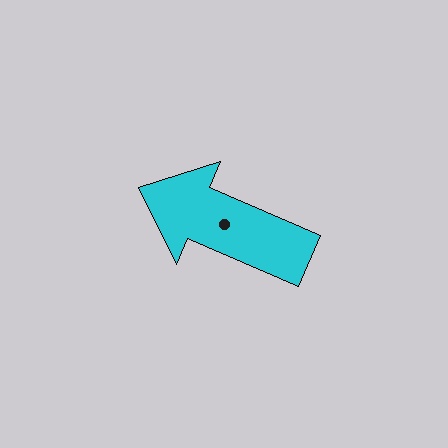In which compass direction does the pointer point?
Northwest.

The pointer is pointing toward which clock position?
Roughly 10 o'clock.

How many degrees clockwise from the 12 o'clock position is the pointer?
Approximately 293 degrees.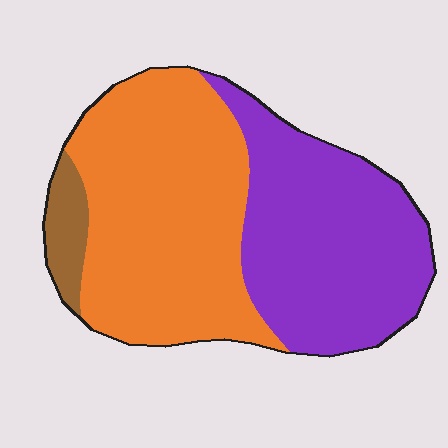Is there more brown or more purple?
Purple.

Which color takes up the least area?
Brown, at roughly 5%.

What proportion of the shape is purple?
Purple takes up between a third and a half of the shape.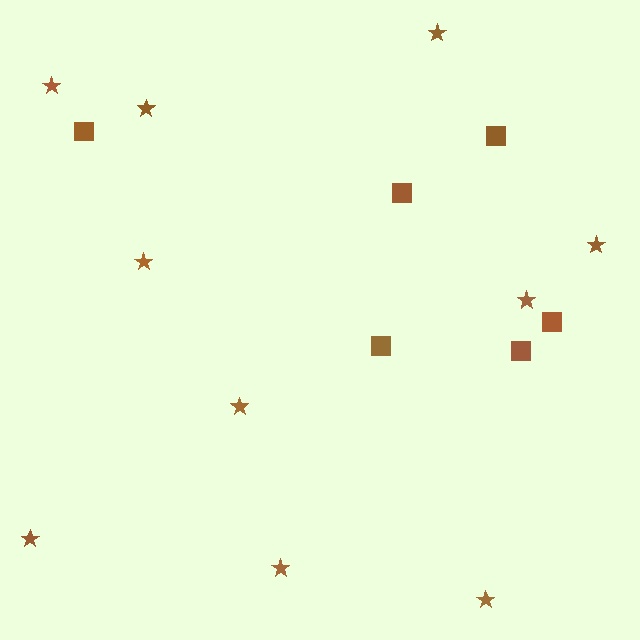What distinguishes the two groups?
There are 2 groups: one group of squares (6) and one group of stars (10).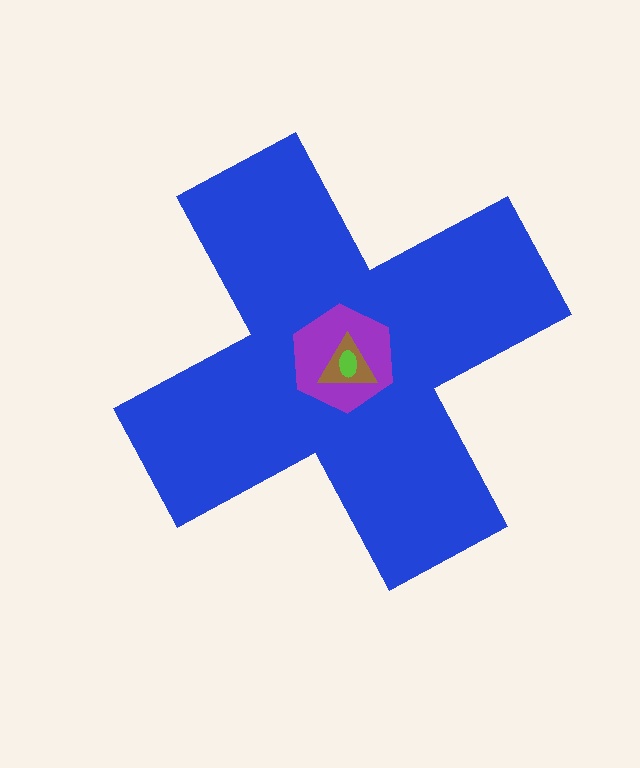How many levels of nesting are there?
4.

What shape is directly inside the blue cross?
The purple hexagon.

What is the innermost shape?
The lime ellipse.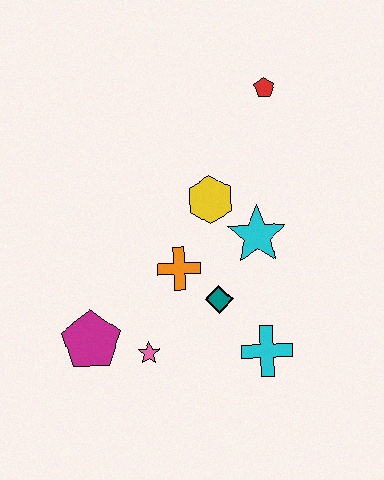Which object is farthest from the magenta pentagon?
The red pentagon is farthest from the magenta pentagon.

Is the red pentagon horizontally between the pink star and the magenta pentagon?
No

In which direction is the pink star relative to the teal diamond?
The pink star is to the left of the teal diamond.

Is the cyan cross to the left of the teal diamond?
No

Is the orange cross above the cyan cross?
Yes